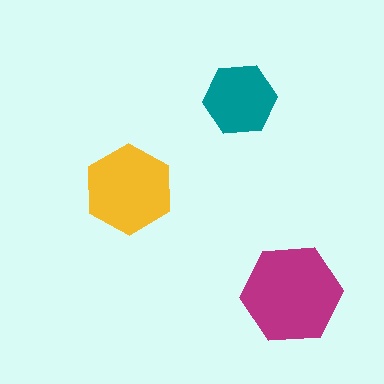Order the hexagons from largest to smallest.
the magenta one, the yellow one, the teal one.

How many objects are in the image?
There are 3 objects in the image.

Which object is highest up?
The teal hexagon is topmost.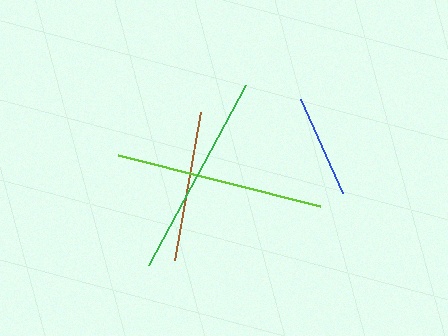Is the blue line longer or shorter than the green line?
The green line is longer than the blue line.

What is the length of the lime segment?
The lime segment is approximately 208 pixels long.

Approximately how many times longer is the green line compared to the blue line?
The green line is approximately 2.0 times the length of the blue line.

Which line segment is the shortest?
The blue line is the shortest at approximately 104 pixels.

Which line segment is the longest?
The lime line is the longest at approximately 208 pixels.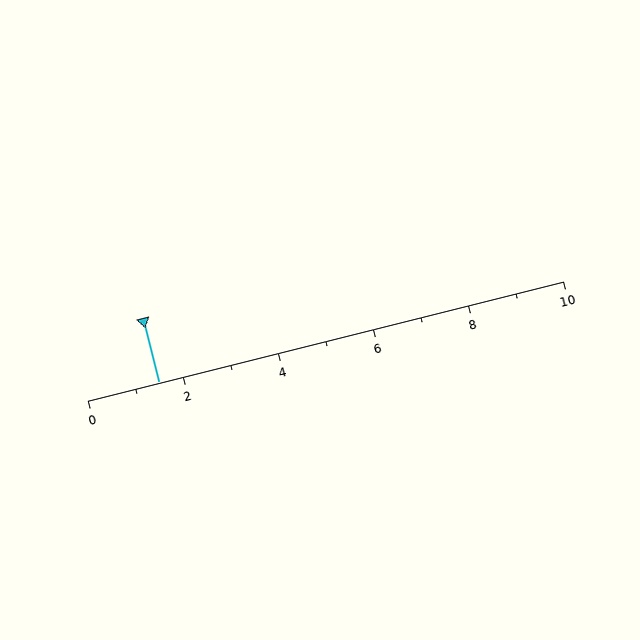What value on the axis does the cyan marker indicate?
The marker indicates approximately 1.5.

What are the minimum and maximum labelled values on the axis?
The axis runs from 0 to 10.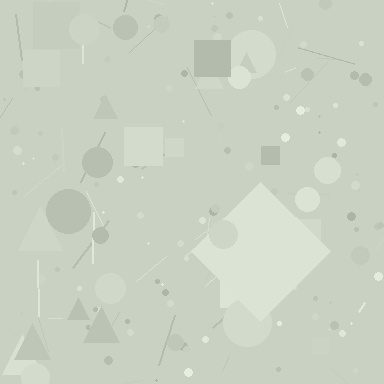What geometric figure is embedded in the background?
A diamond is embedded in the background.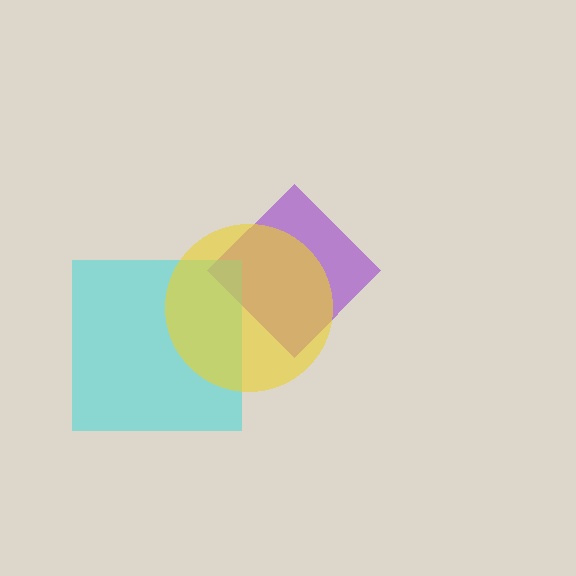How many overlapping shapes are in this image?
There are 3 overlapping shapes in the image.